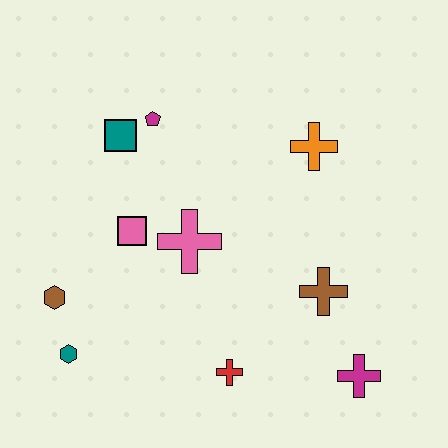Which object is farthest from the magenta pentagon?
The magenta cross is farthest from the magenta pentagon.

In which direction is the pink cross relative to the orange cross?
The pink cross is to the left of the orange cross.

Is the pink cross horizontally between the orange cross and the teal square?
Yes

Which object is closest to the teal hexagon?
The brown hexagon is closest to the teal hexagon.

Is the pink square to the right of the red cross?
No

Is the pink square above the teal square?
No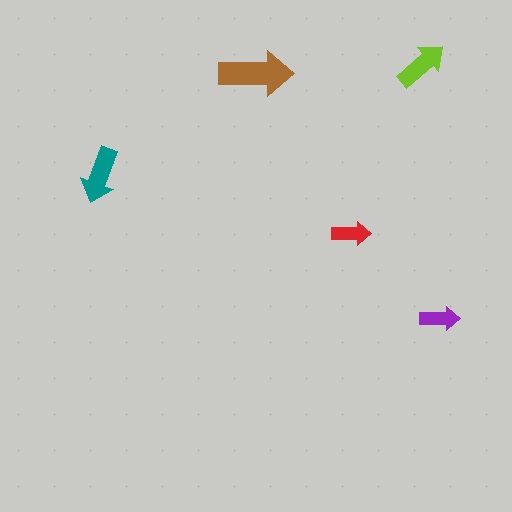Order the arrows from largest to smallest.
the brown one, the teal one, the lime one, the purple one, the red one.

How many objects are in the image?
There are 5 objects in the image.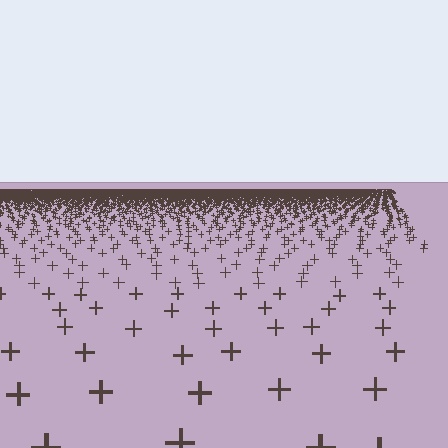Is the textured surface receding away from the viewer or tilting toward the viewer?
The surface is receding away from the viewer. Texture elements get smaller and denser toward the top.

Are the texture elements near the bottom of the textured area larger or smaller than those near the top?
Larger. Near the bottom, elements are closer to the viewer and appear at a bigger on-screen size.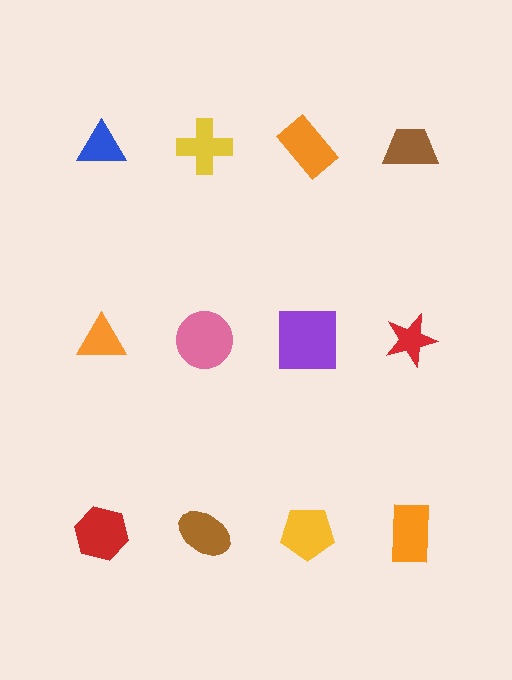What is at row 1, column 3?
An orange rectangle.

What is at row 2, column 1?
An orange triangle.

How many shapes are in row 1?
4 shapes.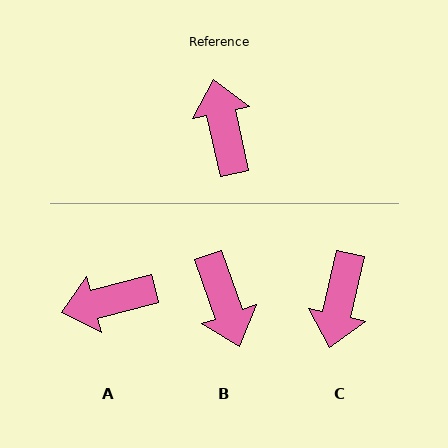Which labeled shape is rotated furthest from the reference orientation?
B, about 173 degrees away.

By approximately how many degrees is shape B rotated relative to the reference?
Approximately 173 degrees clockwise.